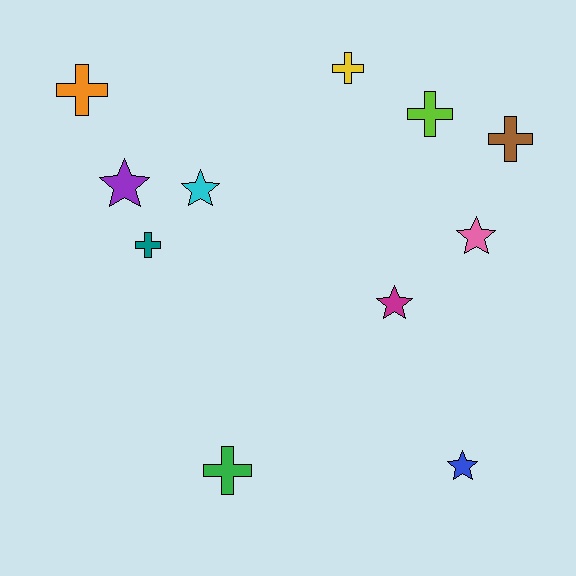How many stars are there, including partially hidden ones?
There are 5 stars.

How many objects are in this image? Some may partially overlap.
There are 11 objects.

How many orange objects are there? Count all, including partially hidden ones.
There is 1 orange object.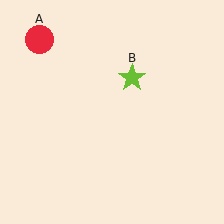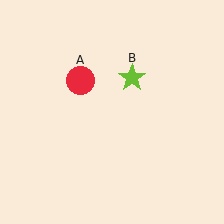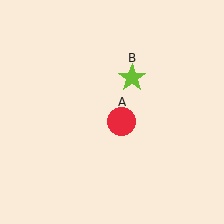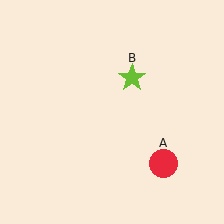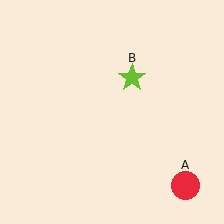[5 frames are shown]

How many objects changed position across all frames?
1 object changed position: red circle (object A).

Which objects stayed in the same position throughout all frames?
Lime star (object B) remained stationary.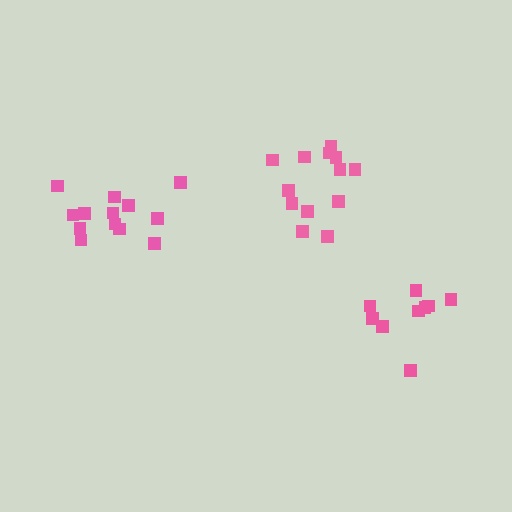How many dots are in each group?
Group 1: 9 dots, Group 2: 13 dots, Group 3: 13 dots (35 total).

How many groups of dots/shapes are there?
There are 3 groups.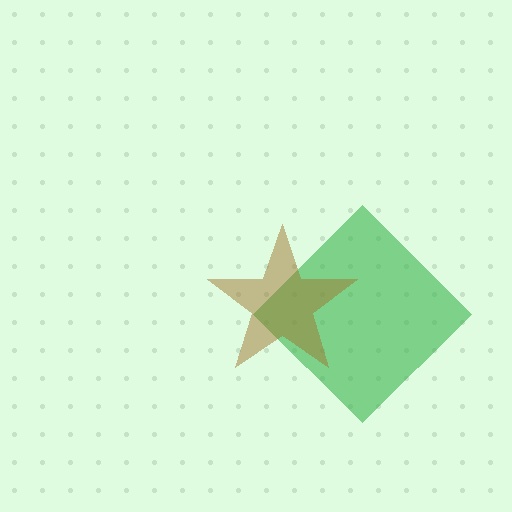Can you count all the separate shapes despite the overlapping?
Yes, there are 2 separate shapes.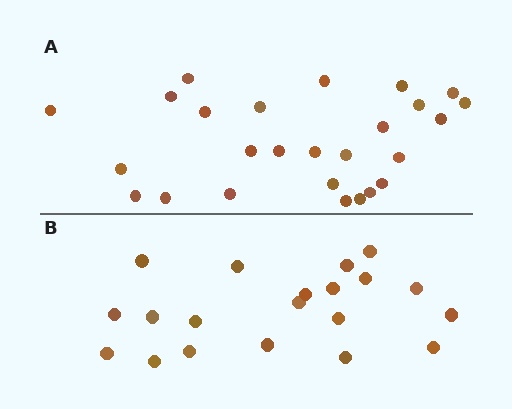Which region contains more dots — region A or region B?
Region A (the top region) has more dots.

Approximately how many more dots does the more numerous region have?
Region A has about 6 more dots than region B.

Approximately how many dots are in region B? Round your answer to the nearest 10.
About 20 dots.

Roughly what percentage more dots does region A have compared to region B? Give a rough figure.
About 30% more.